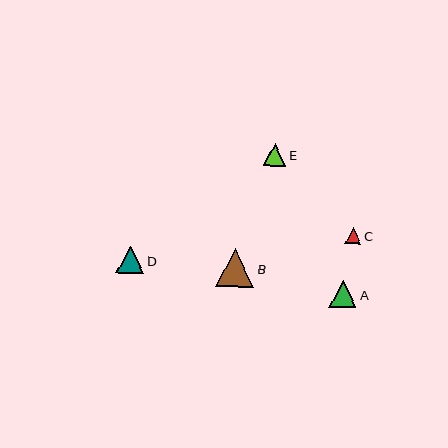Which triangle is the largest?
Triangle B is the largest with a size of approximately 38 pixels.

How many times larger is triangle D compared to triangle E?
Triangle D is approximately 1.2 times the size of triangle E.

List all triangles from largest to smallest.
From largest to smallest: B, D, A, E, C.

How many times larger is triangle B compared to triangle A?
Triangle B is approximately 1.4 times the size of triangle A.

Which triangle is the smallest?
Triangle C is the smallest with a size of approximately 16 pixels.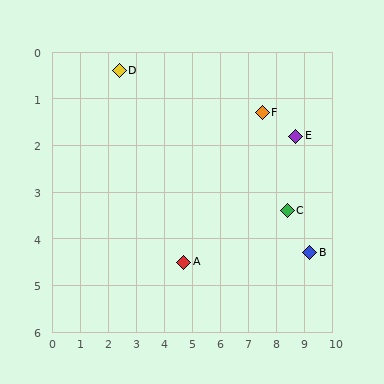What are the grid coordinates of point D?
Point D is at approximately (2.4, 0.4).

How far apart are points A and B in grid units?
Points A and B are about 4.5 grid units apart.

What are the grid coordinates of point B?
Point B is at approximately (9.2, 4.3).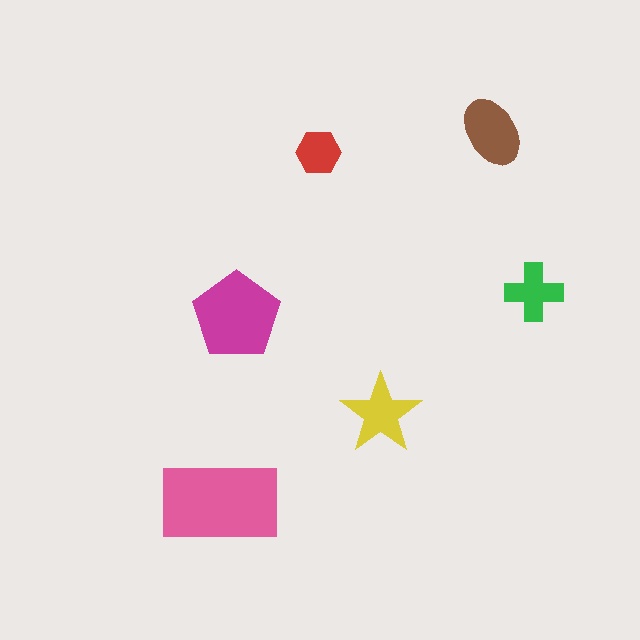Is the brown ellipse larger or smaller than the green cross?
Larger.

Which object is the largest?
The pink rectangle.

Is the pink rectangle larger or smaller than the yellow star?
Larger.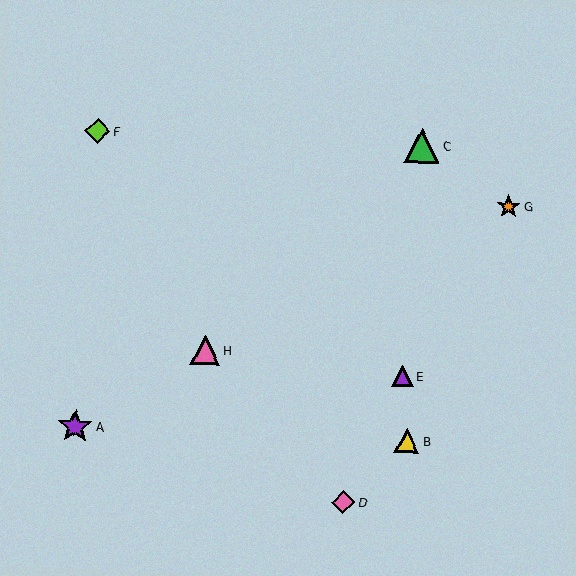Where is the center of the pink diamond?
The center of the pink diamond is at (343, 502).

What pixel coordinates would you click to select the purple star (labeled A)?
Click at (75, 426) to select the purple star A.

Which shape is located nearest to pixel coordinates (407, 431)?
The yellow triangle (labeled B) at (407, 441) is nearest to that location.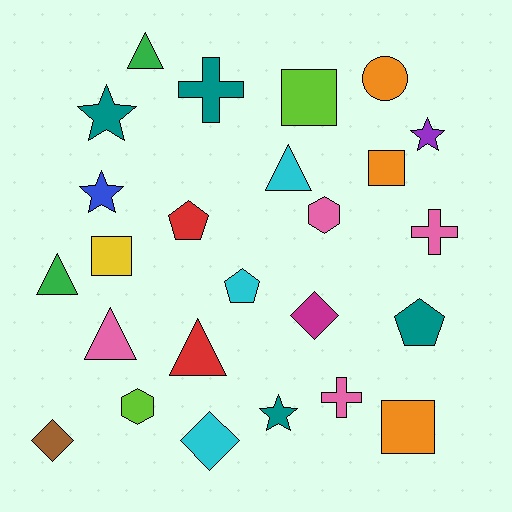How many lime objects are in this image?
There are 2 lime objects.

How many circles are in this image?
There is 1 circle.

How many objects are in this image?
There are 25 objects.